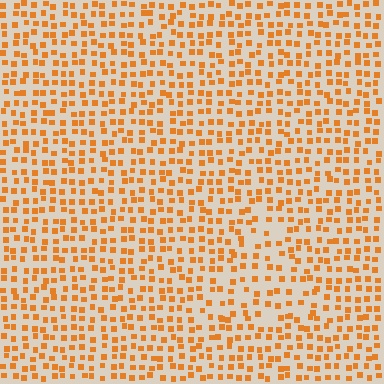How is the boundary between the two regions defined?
The boundary is defined by a change in element density (approximately 1.5x ratio). All elements are the same color, size, and shape.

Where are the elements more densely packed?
The elements are more densely packed outside the triangle boundary.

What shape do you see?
I see a triangle.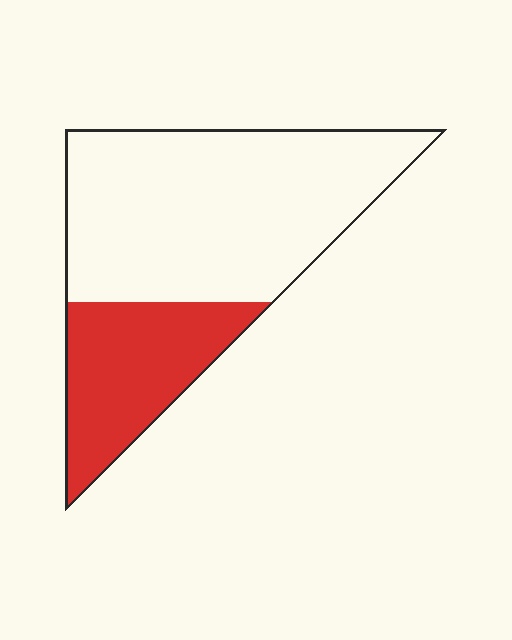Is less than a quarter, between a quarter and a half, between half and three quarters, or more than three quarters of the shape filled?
Between a quarter and a half.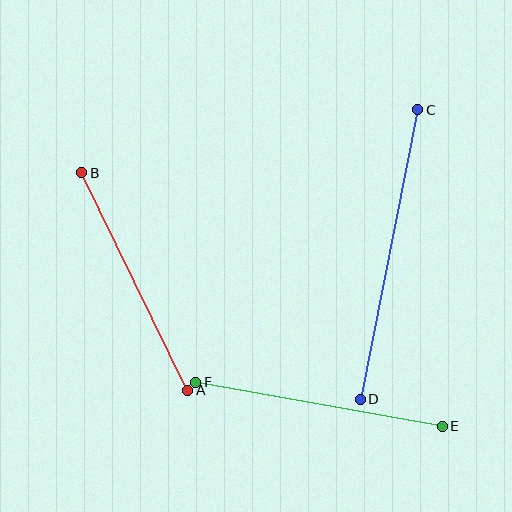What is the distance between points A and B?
The distance is approximately 242 pixels.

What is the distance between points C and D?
The distance is approximately 295 pixels.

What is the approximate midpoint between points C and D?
The midpoint is at approximately (389, 255) pixels.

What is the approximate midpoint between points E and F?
The midpoint is at approximately (319, 404) pixels.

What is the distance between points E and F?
The distance is approximately 250 pixels.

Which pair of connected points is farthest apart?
Points C and D are farthest apart.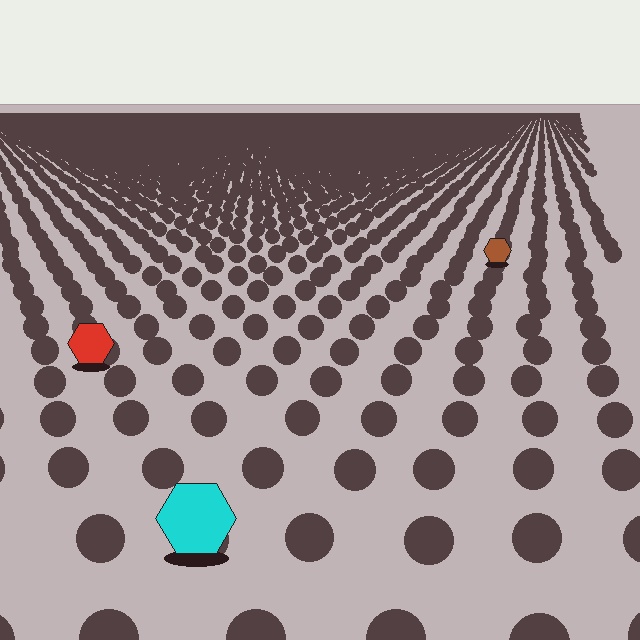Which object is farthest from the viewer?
The brown hexagon is farthest from the viewer. It appears smaller and the ground texture around it is denser.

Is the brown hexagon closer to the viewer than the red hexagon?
No. The red hexagon is closer — you can tell from the texture gradient: the ground texture is coarser near it.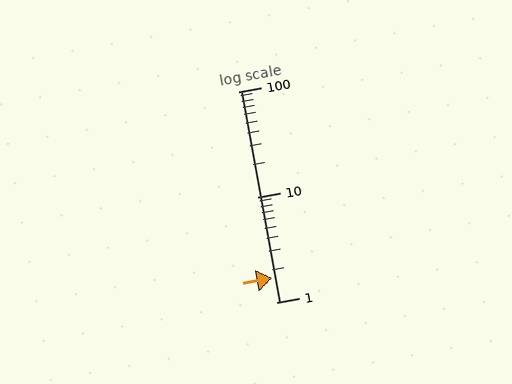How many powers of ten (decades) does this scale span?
The scale spans 2 decades, from 1 to 100.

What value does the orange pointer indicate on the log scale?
The pointer indicates approximately 1.7.